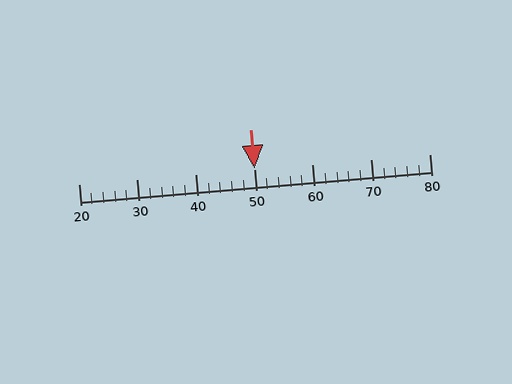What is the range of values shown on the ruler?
The ruler shows values from 20 to 80.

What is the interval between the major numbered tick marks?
The major tick marks are spaced 10 units apart.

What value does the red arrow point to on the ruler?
The red arrow points to approximately 50.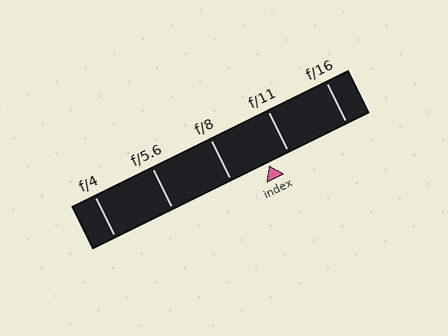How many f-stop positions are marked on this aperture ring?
There are 5 f-stop positions marked.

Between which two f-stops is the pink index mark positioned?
The index mark is between f/8 and f/11.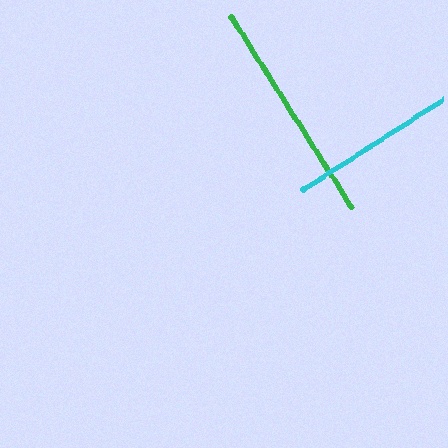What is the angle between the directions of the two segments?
Approximately 90 degrees.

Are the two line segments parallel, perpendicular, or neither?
Perpendicular — they meet at approximately 90°.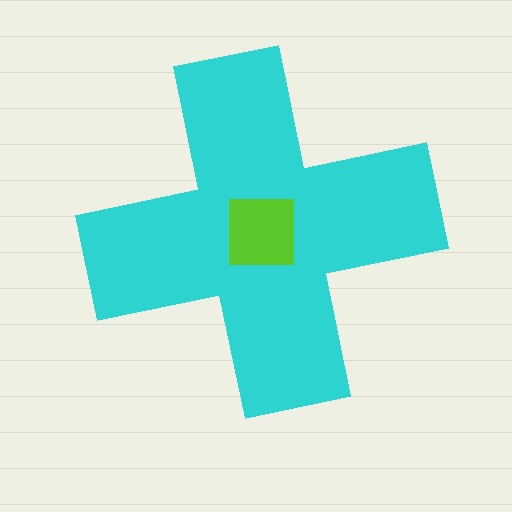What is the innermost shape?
The lime square.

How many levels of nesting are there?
2.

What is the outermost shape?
The cyan cross.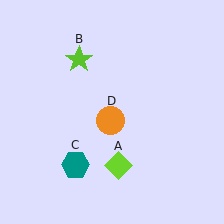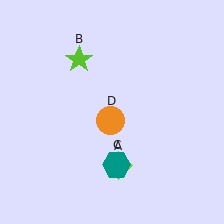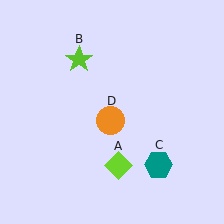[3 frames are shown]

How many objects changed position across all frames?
1 object changed position: teal hexagon (object C).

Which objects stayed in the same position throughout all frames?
Lime diamond (object A) and lime star (object B) and orange circle (object D) remained stationary.